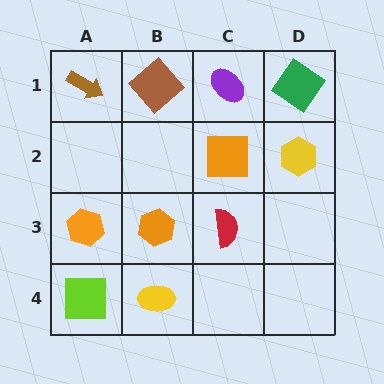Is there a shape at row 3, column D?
No, that cell is empty.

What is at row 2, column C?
An orange square.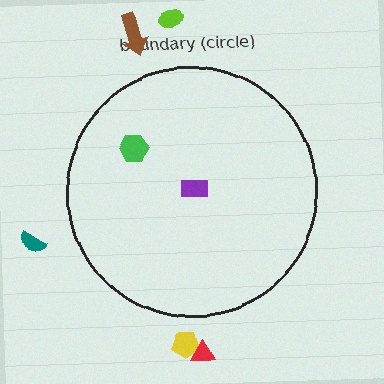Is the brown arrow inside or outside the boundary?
Outside.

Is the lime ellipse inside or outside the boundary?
Outside.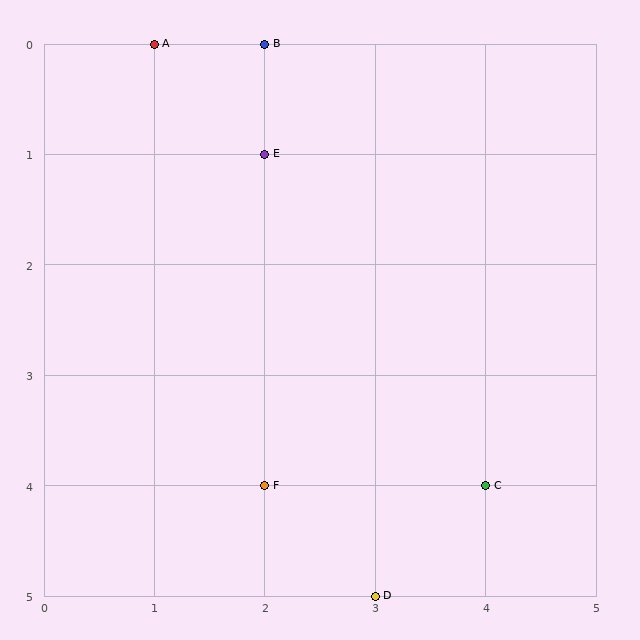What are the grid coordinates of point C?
Point C is at grid coordinates (4, 4).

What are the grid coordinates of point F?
Point F is at grid coordinates (2, 4).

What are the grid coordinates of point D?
Point D is at grid coordinates (3, 5).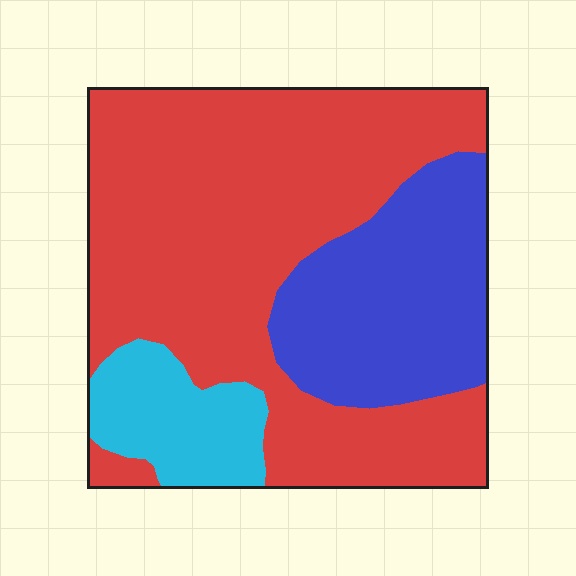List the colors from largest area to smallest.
From largest to smallest: red, blue, cyan.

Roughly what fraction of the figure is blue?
Blue covers about 25% of the figure.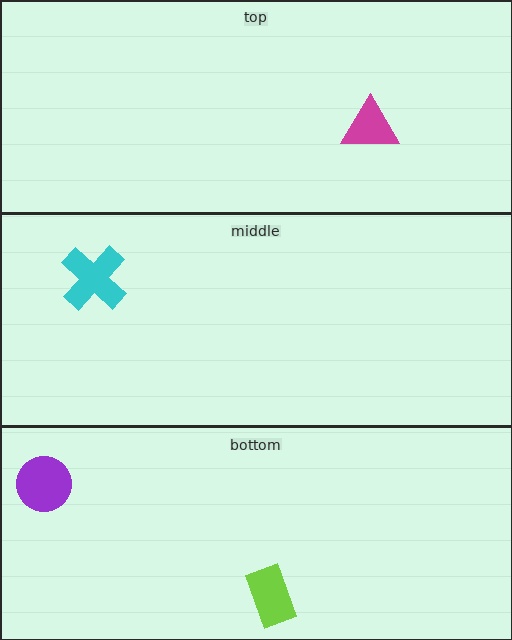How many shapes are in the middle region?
1.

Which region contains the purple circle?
The bottom region.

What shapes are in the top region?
The magenta triangle.